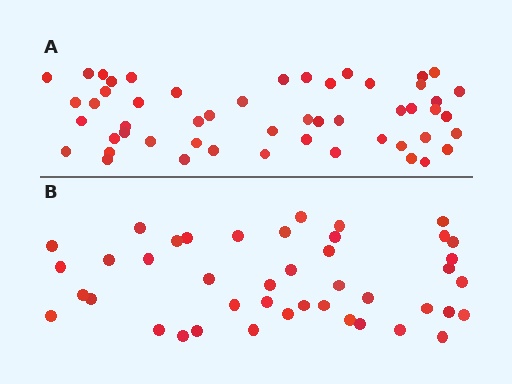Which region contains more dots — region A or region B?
Region A (the top region) has more dots.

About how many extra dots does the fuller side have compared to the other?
Region A has roughly 8 or so more dots than region B.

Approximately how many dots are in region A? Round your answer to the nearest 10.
About 50 dots. (The exact count is 52, which rounds to 50.)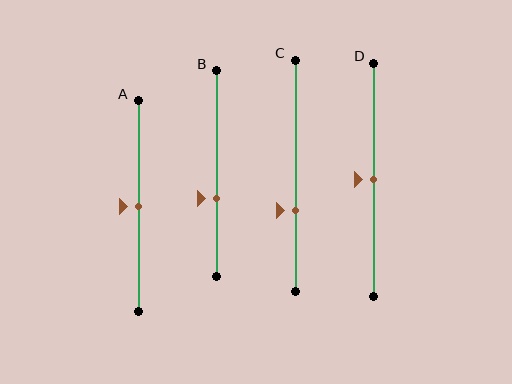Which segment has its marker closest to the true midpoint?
Segment A has its marker closest to the true midpoint.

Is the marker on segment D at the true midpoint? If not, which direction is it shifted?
Yes, the marker on segment D is at the true midpoint.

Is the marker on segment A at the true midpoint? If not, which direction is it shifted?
Yes, the marker on segment A is at the true midpoint.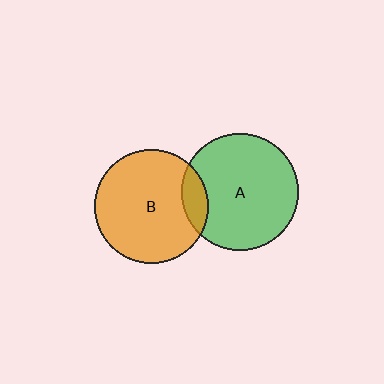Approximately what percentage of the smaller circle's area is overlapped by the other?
Approximately 10%.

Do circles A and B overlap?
Yes.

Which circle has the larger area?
Circle A (green).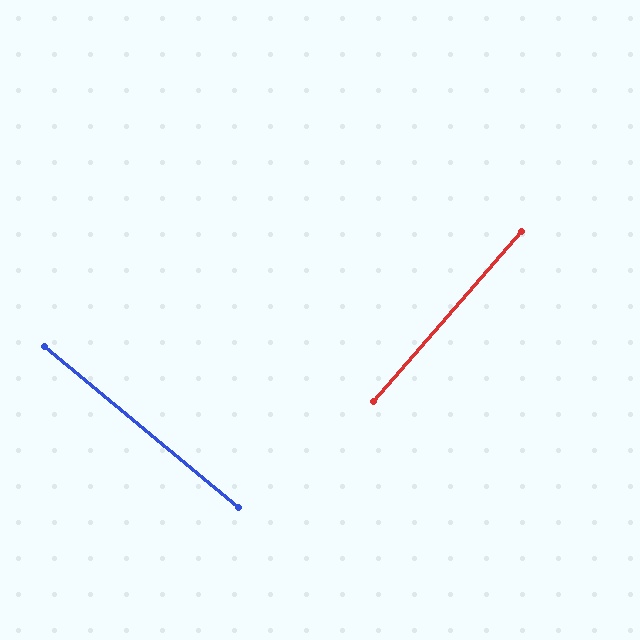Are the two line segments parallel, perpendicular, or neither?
Perpendicular — they meet at approximately 89°.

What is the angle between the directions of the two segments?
Approximately 89 degrees.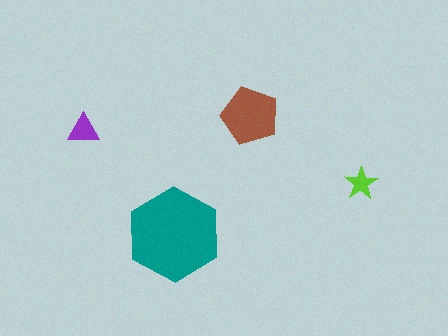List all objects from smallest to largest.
The lime star, the purple triangle, the brown pentagon, the teal hexagon.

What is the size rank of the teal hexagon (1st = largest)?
1st.